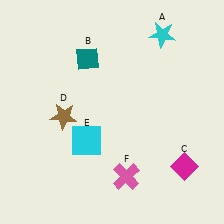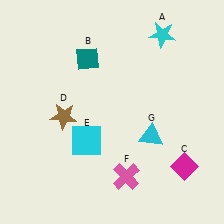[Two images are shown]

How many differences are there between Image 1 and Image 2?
There is 1 difference between the two images.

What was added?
A cyan triangle (G) was added in Image 2.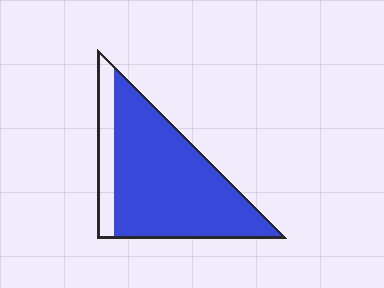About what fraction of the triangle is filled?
About five sixths (5/6).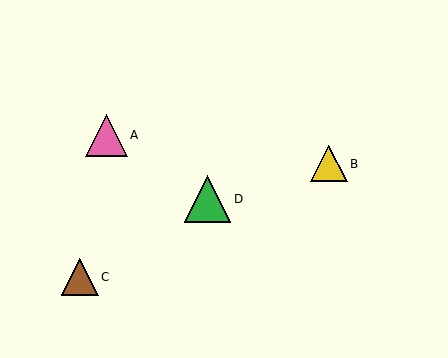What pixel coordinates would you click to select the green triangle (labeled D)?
Click at (207, 199) to select the green triangle D.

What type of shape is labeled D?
Shape D is a green triangle.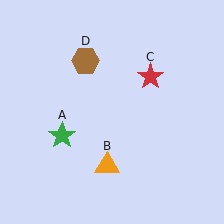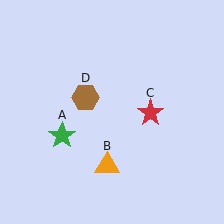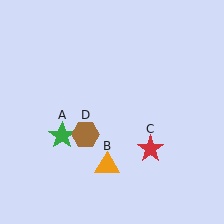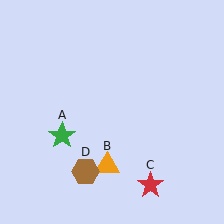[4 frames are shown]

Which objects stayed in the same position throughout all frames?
Green star (object A) and orange triangle (object B) remained stationary.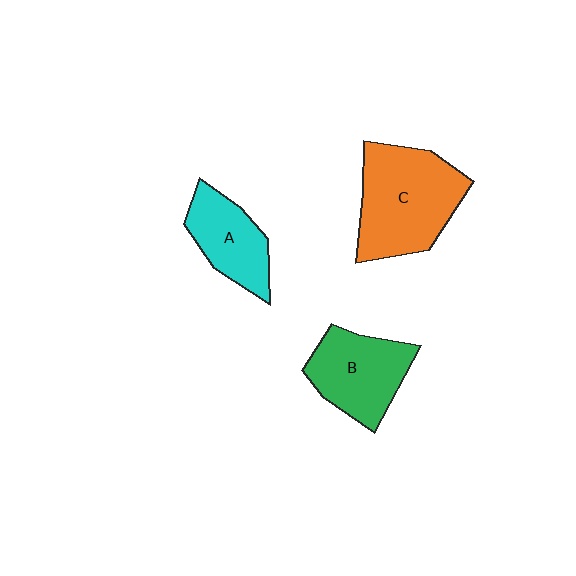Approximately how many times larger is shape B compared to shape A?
Approximately 1.2 times.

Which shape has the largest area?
Shape C (orange).